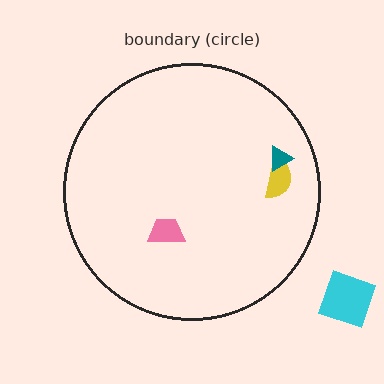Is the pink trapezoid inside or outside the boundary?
Inside.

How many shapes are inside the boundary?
3 inside, 1 outside.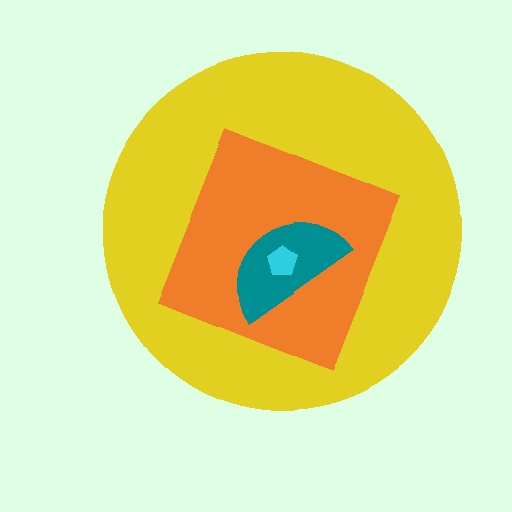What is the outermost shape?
The yellow circle.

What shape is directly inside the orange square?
The teal semicircle.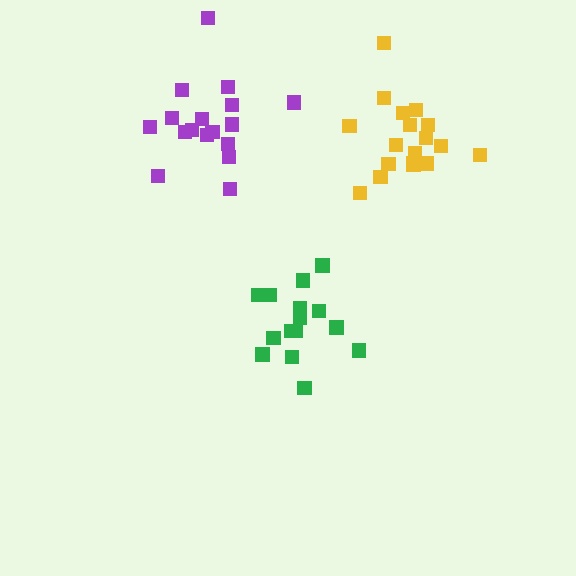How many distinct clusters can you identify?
There are 3 distinct clusters.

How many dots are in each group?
Group 1: 18 dots, Group 2: 17 dots, Group 3: 15 dots (50 total).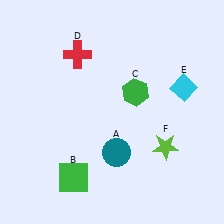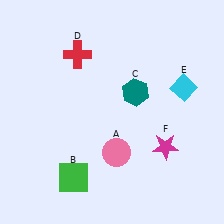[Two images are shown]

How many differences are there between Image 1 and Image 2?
There are 3 differences between the two images.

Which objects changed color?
A changed from teal to pink. C changed from green to teal. F changed from lime to magenta.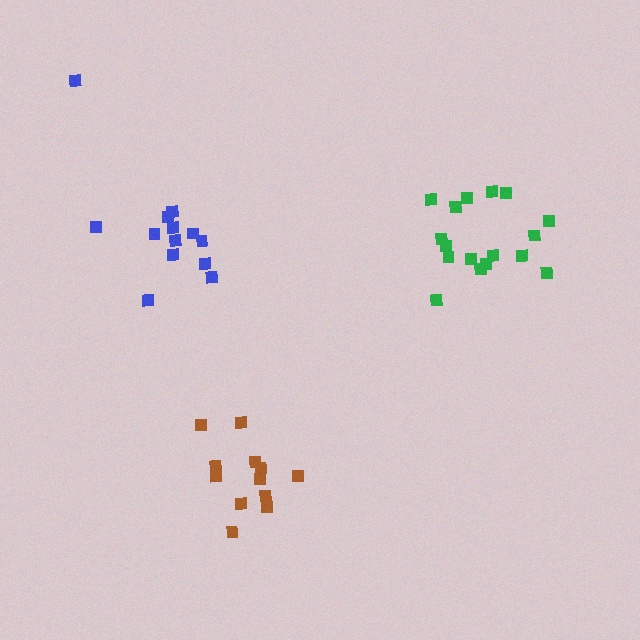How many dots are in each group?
Group 1: 12 dots, Group 2: 17 dots, Group 3: 13 dots (42 total).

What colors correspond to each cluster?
The clusters are colored: brown, green, blue.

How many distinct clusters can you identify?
There are 3 distinct clusters.